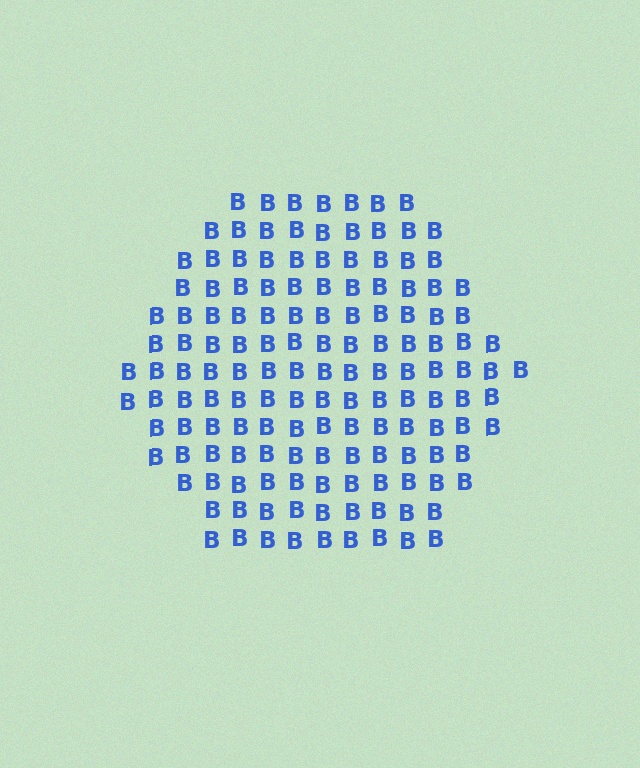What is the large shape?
The large shape is a hexagon.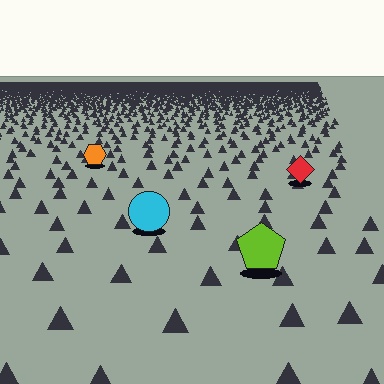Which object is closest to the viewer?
The lime pentagon is closest. The texture marks near it are larger and more spread out.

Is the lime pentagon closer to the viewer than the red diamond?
Yes. The lime pentagon is closer — you can tell from the texture gradient: the ground texture is coarser near it.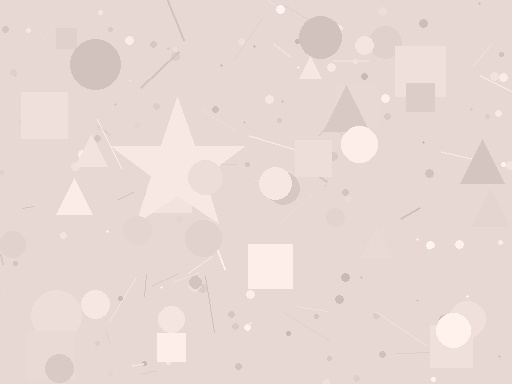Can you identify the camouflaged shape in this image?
The camouflaged shape is a star.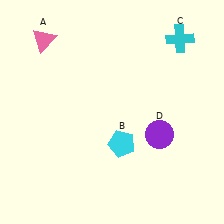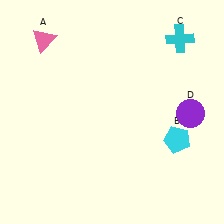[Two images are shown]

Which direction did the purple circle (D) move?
The purple circle (D) moved right.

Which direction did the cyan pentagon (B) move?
The cyan pentagon (B) moved right.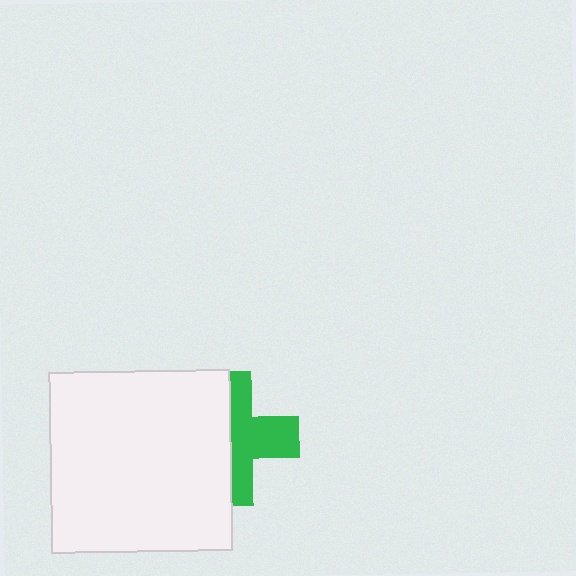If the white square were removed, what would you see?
You would see the complete green cross.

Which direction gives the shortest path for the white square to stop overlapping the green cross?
Moving left gives the shortest separation.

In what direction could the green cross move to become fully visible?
The green cross could move right. That would shift it out from behind the white square entirely.